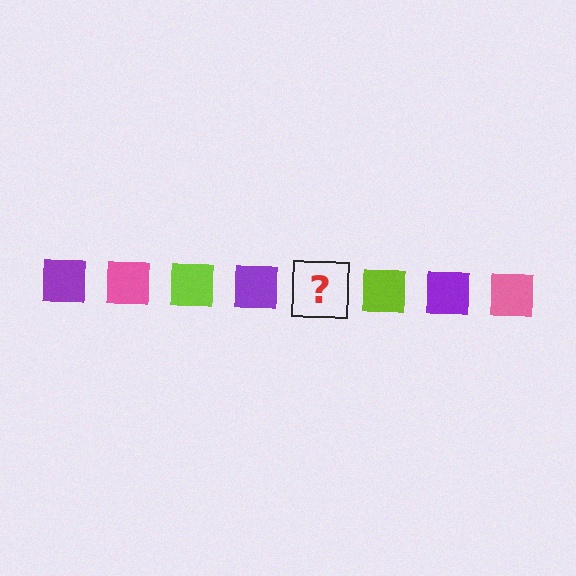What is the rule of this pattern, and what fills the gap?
The rule is that the pattern cycles through purple, pink, lime squares. The gap should be filled with a pink square.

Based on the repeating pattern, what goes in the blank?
The blank should be a pink square.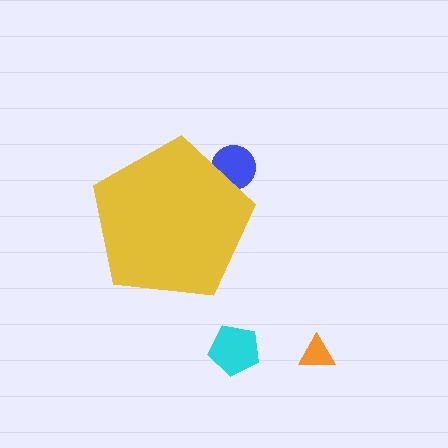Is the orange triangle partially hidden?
No, the orange triangle is fully visible.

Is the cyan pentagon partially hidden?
No, the cyan pentagon is fully visible.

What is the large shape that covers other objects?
A yellow pentagon.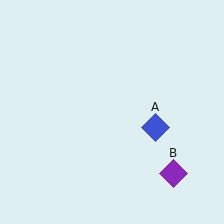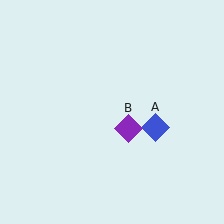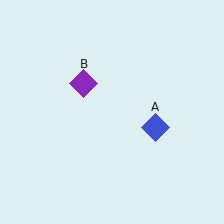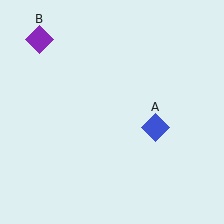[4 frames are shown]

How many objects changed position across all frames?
1 object changed position: purple diamond (object B).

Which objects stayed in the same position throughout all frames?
Blue diamond (object A) remained stationary.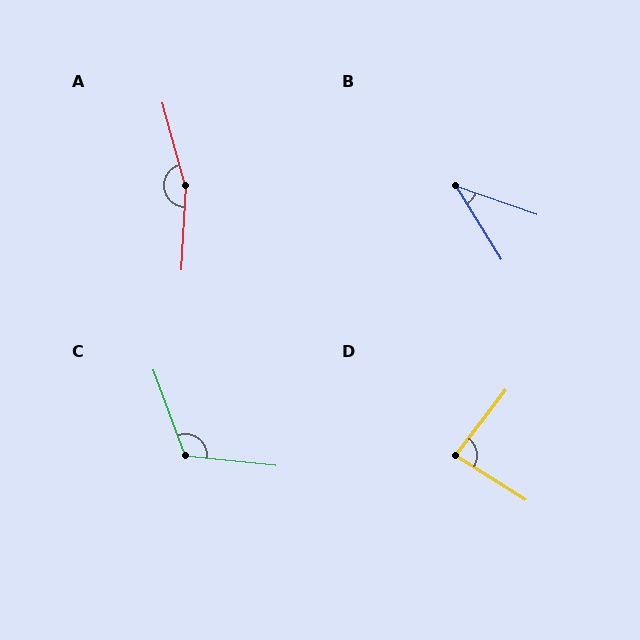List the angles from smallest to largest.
B (39°), D (84°), C (116°), A (162°).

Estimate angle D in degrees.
Approximately 84 degrees.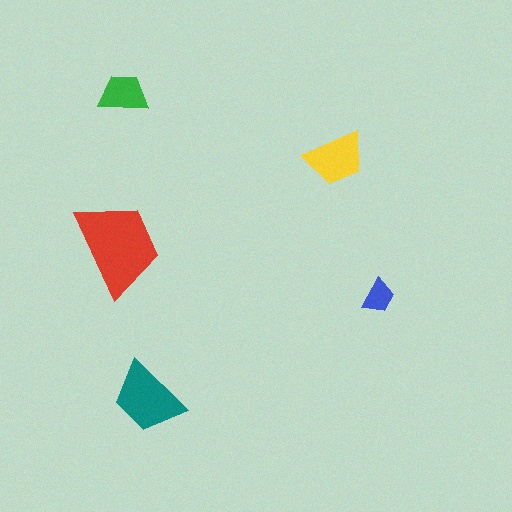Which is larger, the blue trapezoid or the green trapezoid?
The green one.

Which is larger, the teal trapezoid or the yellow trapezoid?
The teal one.